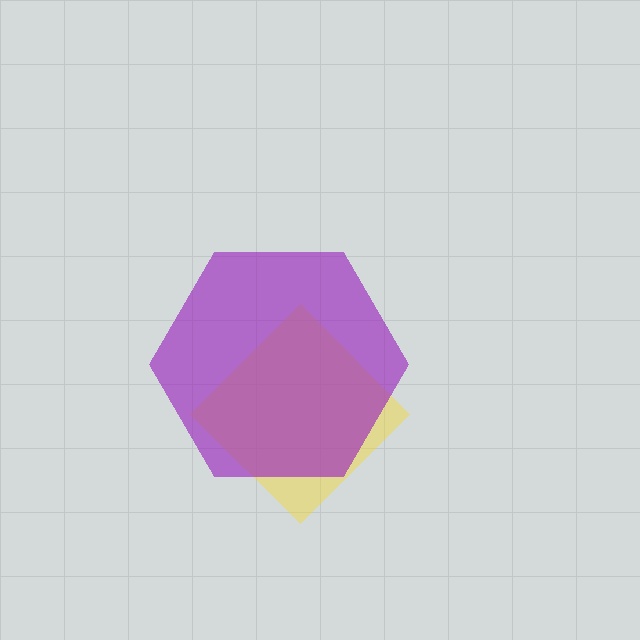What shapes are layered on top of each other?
The layered shapes are: a yellow diamond, a purple hexagon.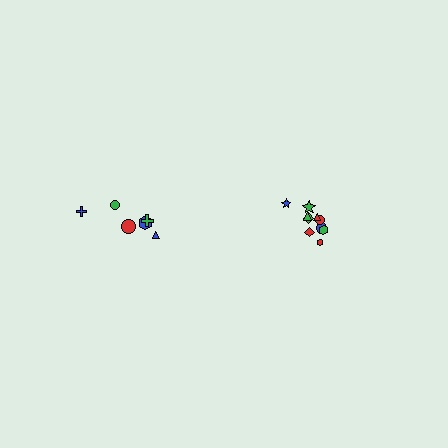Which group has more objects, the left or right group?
The right group.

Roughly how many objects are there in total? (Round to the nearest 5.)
Roughly 15 objects in total.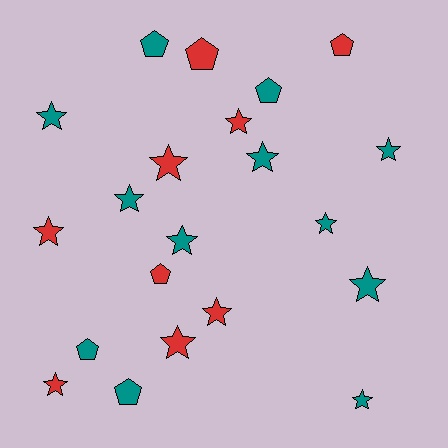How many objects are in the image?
There are 21 objects.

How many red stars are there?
There are 6 red stars.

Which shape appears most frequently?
Star, with 14 objects.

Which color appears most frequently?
Teal, with 12 objects.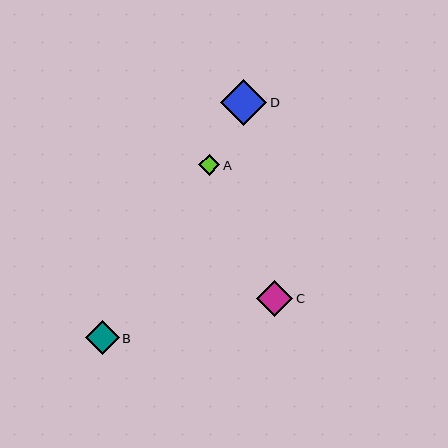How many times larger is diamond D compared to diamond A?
Diamond D is approximately 2.2 times the size of diamond A.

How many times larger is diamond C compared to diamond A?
Diamond C is approximately 1.7 times the size of diamond A.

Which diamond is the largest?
Diamond D is the largest with a size of approximately 46 pixels.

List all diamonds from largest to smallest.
From largest to smallest: D, C, B, A.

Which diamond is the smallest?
Diamond A is the smallest with a size of approximately 21 pixels.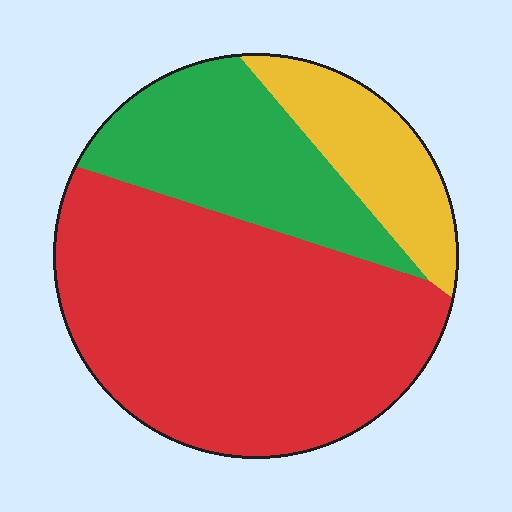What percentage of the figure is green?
Green takes up about one quarter (1/4) of the figure.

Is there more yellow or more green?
Green.